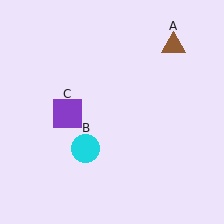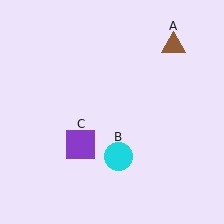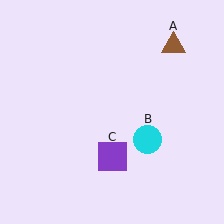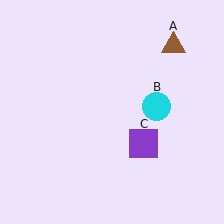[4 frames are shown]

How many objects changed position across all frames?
2 objects changed position: cyan circle (object B), purple square (object C).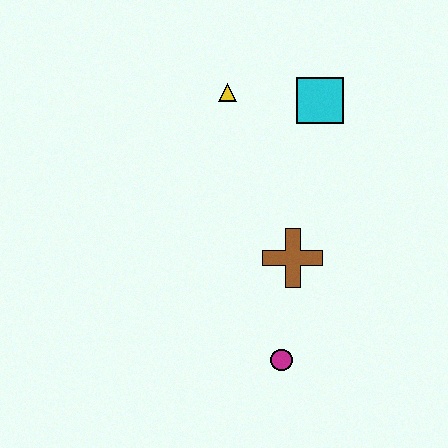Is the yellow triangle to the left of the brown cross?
Yes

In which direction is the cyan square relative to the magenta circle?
The cyan square is above the magenta circle.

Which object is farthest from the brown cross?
The yellow triangle is farthest from the brown cross.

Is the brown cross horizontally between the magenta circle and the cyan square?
Yes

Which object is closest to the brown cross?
The magenta circle is closest to the brown cross.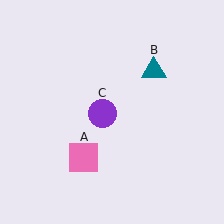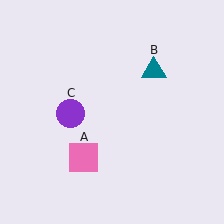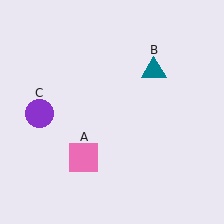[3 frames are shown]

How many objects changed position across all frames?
1 object changed position: purple circle (object C).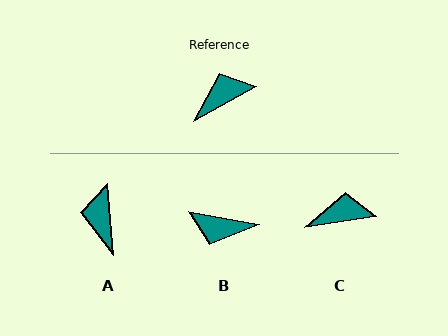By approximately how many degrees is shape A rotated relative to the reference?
Approximately 66 degrees counter-clockwise.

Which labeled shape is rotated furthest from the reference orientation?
B, about 141 degrees away.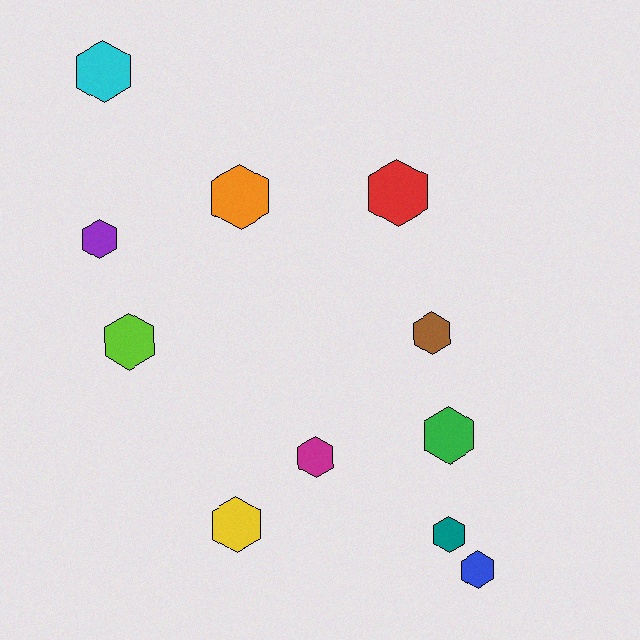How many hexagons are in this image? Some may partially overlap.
There are 11 hexagons.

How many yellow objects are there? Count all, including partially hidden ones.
There is 1 yellow object.